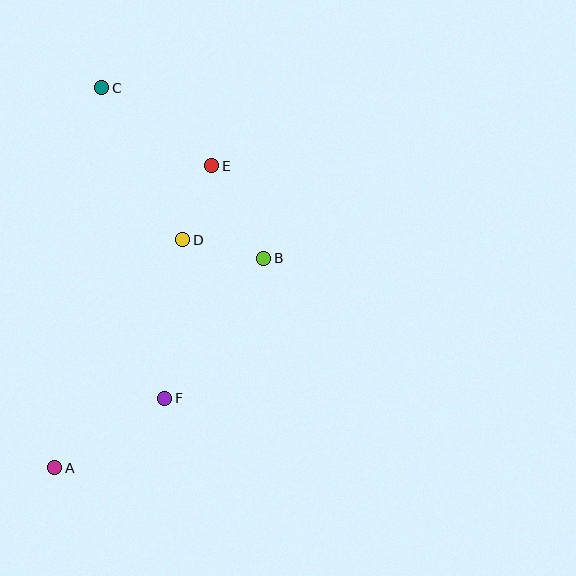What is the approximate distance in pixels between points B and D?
The distance between B and D is approximately 83 pixels.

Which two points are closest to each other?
Points D and E are closest to each other.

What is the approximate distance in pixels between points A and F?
The distance between A and F is approximately 130 pixels.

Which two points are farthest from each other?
Points A and C are farthest from each other.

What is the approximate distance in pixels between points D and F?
The distance between D and F is approximately 159 pixels.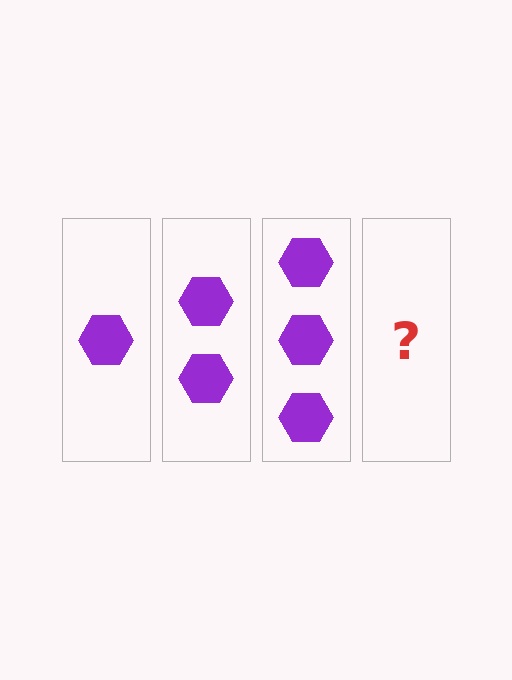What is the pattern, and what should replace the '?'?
The pattern is that each step adds one more hexagon. The '?' should be 4 hexagons.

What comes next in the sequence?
The next element should be 4 hexagons.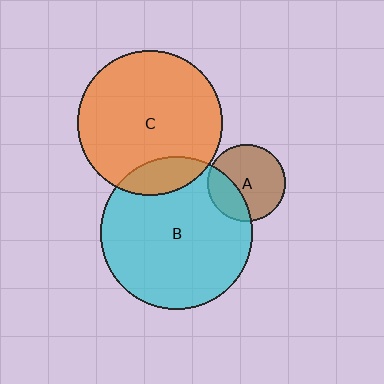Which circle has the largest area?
Circle B (cyan).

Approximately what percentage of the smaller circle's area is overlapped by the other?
Approximately 15%.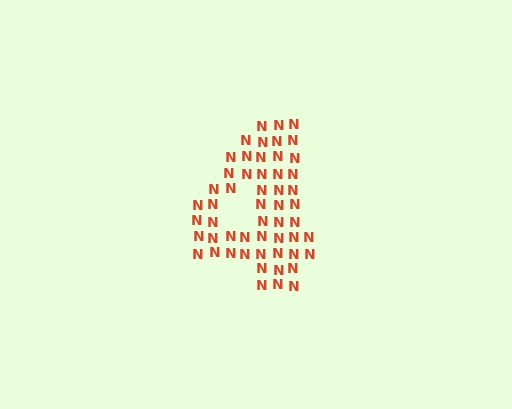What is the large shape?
The large shape is the digit 4.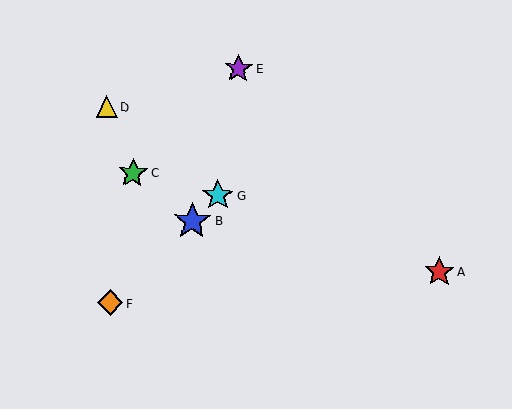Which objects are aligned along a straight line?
Objects B, F, G are aligned along a straight line.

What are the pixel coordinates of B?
Object B is at (192, 221).